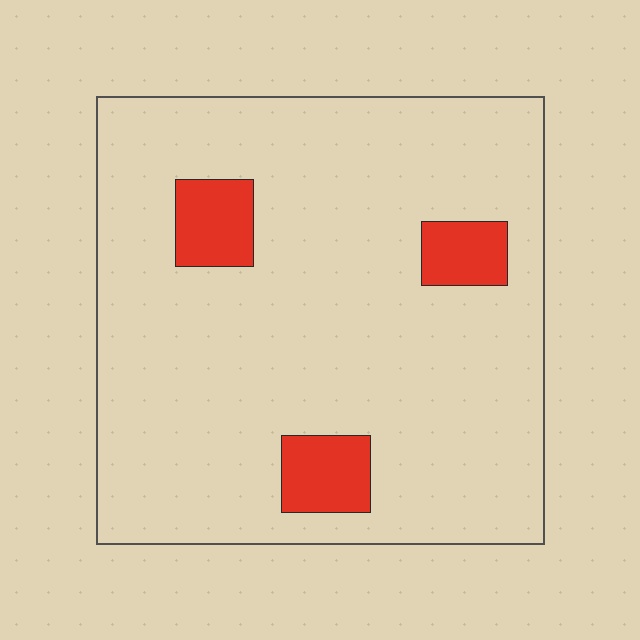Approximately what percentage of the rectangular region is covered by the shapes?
Approximately 10%.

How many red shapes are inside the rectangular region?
3.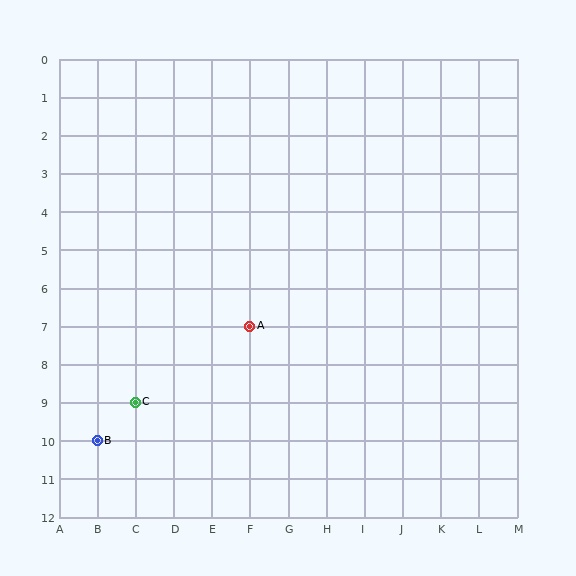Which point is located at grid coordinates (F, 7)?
Point A is at (F, 7).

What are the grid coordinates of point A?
Point A is at grid coordinates (F, 7).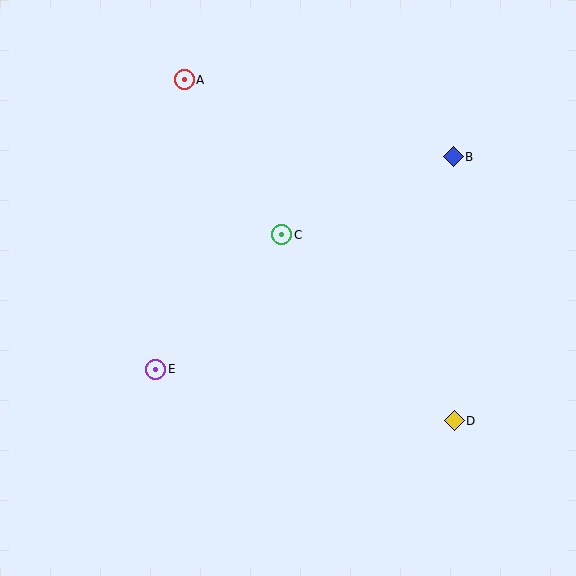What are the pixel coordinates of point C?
Point C is at (282, 235).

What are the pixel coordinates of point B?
Point B is at (453, 157).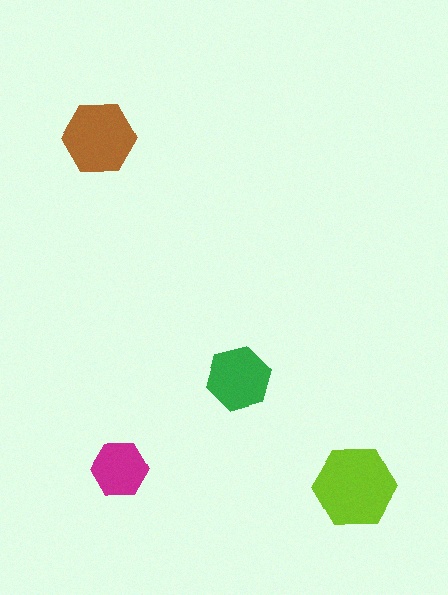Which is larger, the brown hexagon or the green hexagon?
The brown one.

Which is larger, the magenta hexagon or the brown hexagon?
The brown one.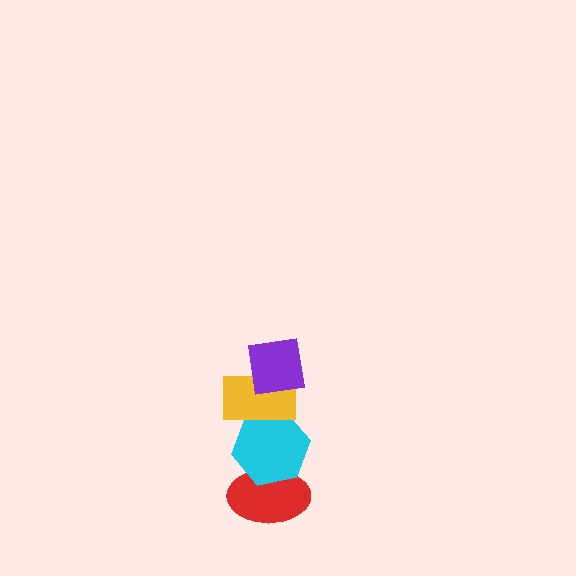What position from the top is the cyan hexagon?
The cyan hexagon is 3rd from the top.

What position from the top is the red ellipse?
The red ellipse is 4th from the top.